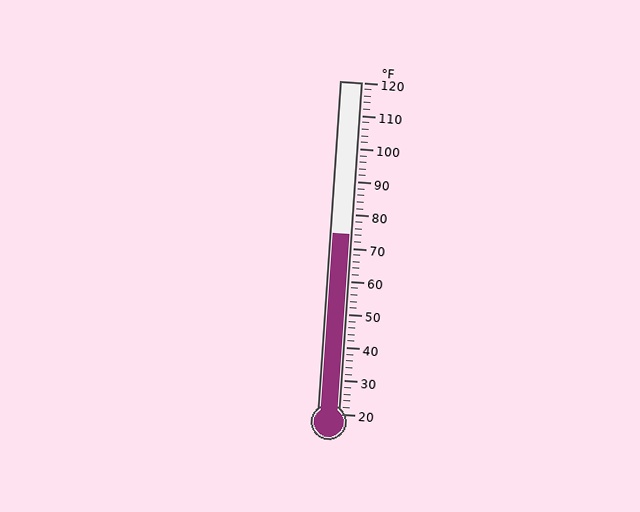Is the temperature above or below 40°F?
The temperature is above 40°F.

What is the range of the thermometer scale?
The thermometer scale ranges from 20°F to 120°F.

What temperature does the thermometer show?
The thermometer shows approximately 74°F.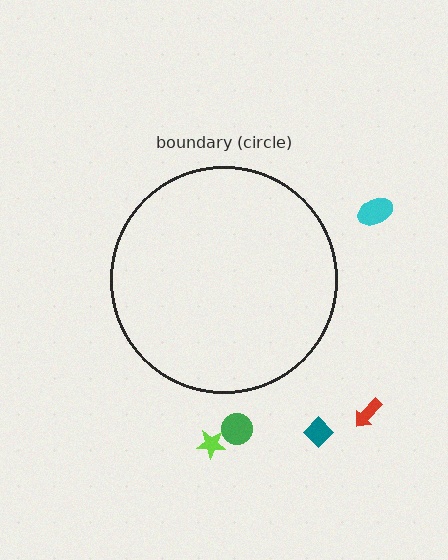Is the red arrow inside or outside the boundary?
Outside.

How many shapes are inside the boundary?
0 inside, 5 outside.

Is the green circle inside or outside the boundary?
Outside.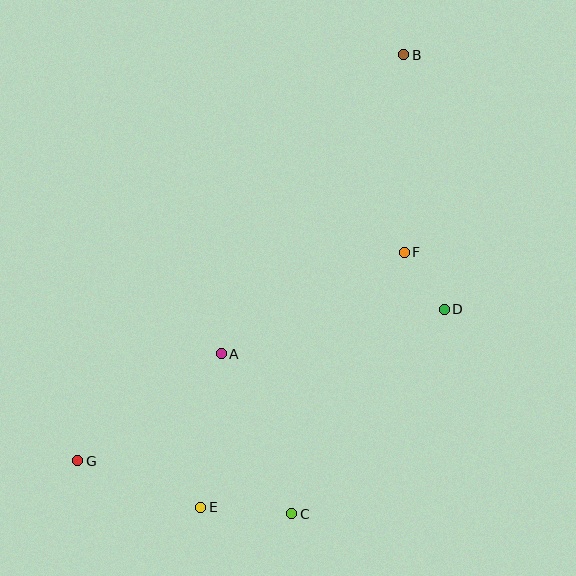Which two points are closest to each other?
Points D and F are closest to each other.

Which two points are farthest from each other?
Points B and G are farthest from each other.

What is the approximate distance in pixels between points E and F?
The distance between E and F is approximately 326 pixels.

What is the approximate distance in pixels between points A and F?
The distance between A and F is approximately 209 pixels.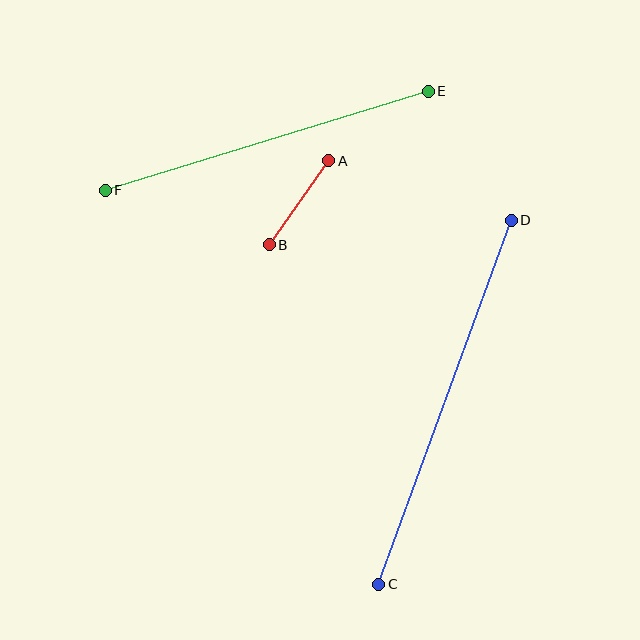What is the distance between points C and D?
The distance is approximately 388 pixels.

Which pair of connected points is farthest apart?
Points C and D are farthest apart.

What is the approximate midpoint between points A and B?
The midpoint is at approximately (299, 203) pixels.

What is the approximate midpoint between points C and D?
The midpoint is at approximately (445, 402) pixels.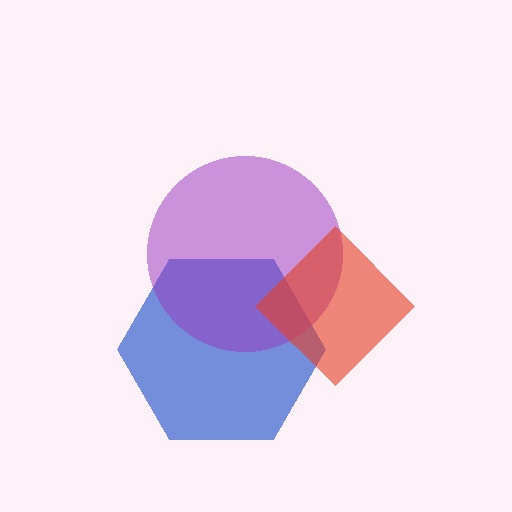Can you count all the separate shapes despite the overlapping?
Yes, there are 3 separate shapes.